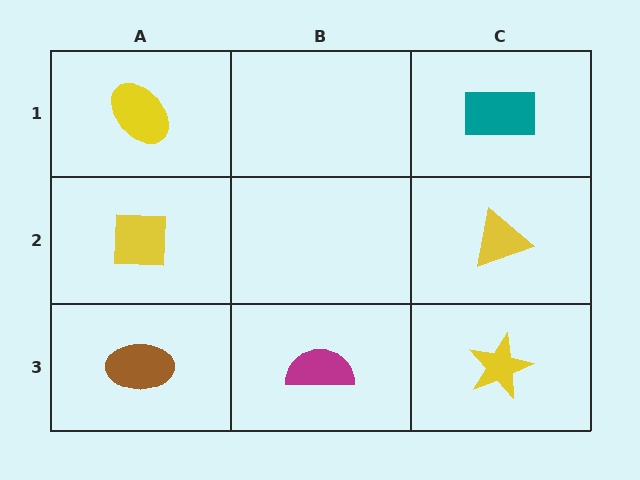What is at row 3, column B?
A magenta semicircle.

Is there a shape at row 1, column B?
No, that cell is empty.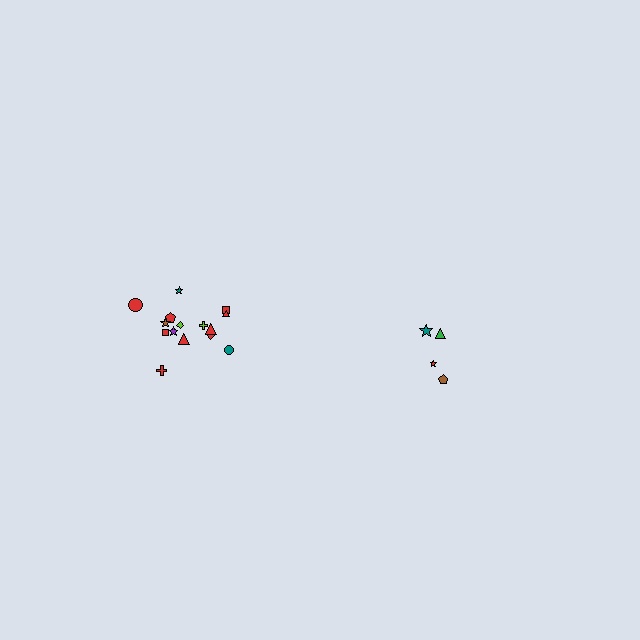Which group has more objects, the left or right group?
The left group.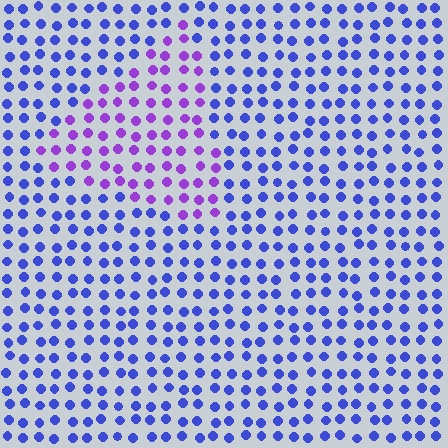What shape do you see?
I see a triangle.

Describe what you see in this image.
The image is filled with small blue elements in a uniform arrangement. A triangle-shaped region is visible where the elements are tinted to a slightly different hue, forming a subtle color boundary.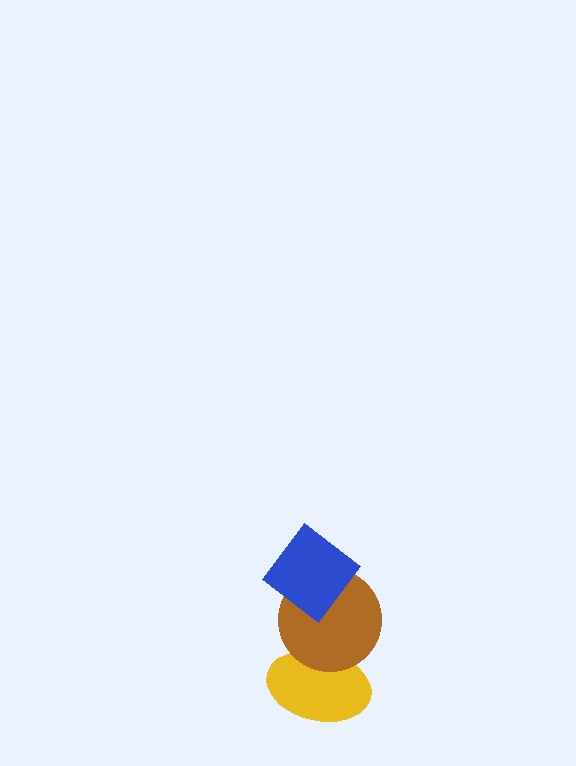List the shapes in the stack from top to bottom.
From top to bottom: the blue diamond, the brown circle, the yellow ellipse.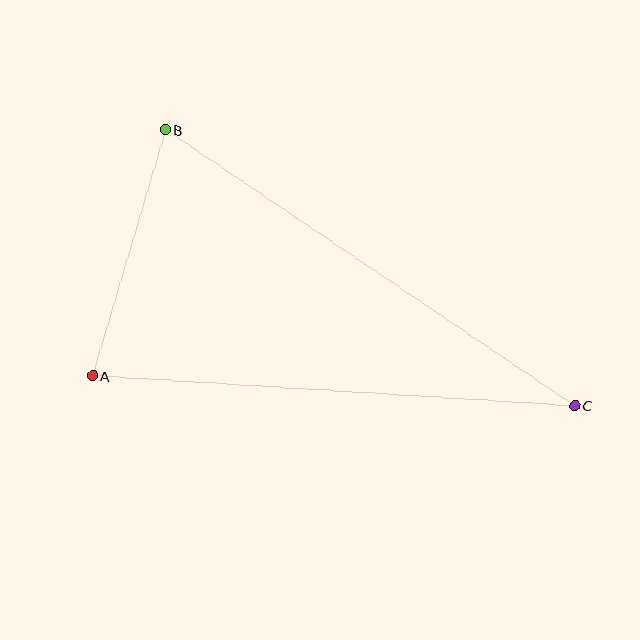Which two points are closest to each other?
Points A and B are closest to each other.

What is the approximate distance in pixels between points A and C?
The distance between A and C is approximately 483 pixels.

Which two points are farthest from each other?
Points B and C are farthest from each other.